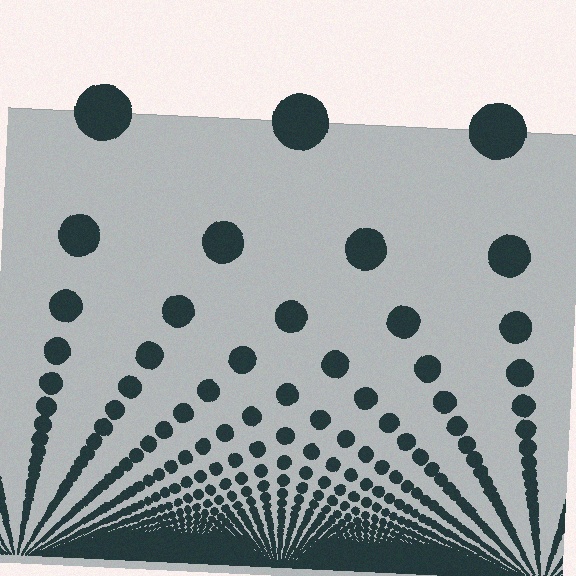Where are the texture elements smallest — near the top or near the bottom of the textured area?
Near the bottom.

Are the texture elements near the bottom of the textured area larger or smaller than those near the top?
Smaller. The gradient is inverted — elements near the bottom are smaller and denser.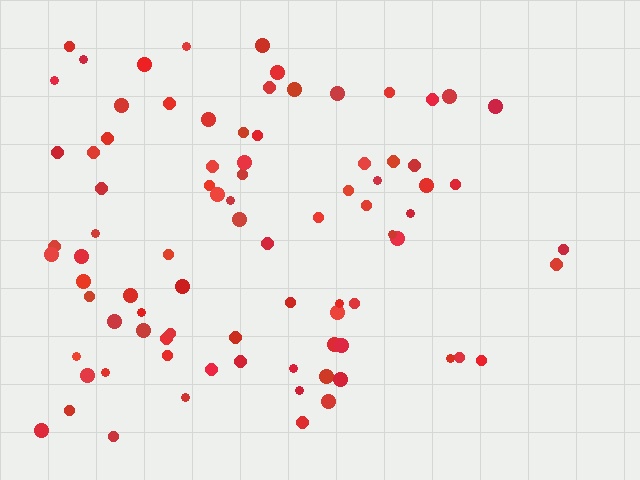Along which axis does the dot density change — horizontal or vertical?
Horizontal.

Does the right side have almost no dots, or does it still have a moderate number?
Still a moderate number, just noticeably fewer than the left.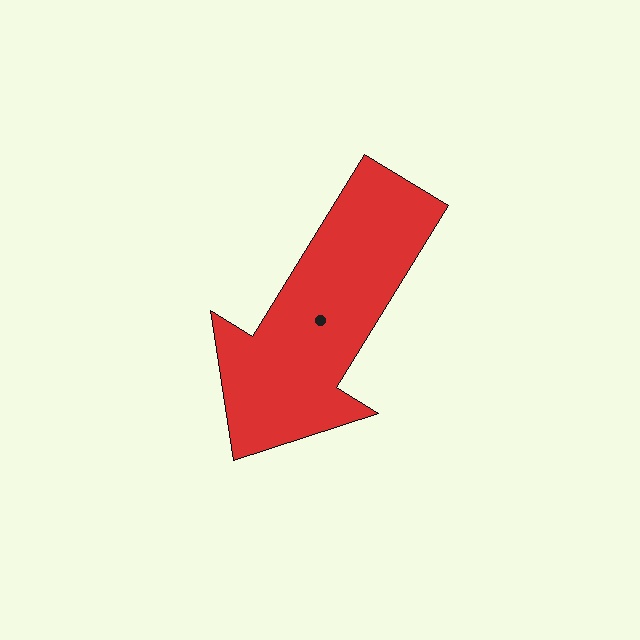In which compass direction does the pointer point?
Southwest.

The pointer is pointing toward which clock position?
Roughly 7 o'clock.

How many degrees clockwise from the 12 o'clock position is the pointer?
Approximately 212 degrees.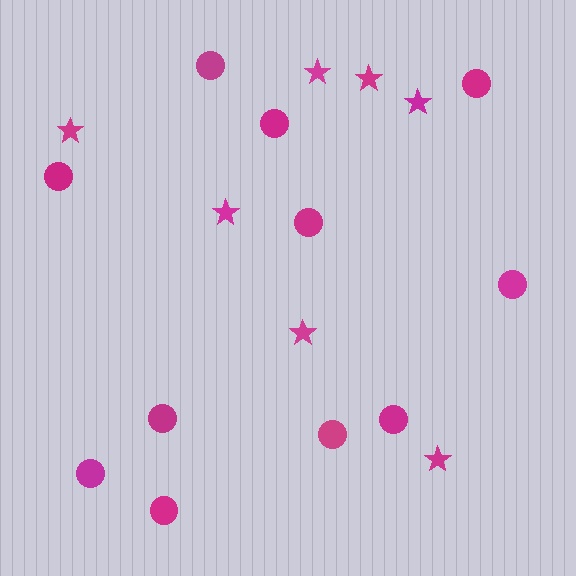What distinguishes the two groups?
There are 2 groups: one group of stars (7) and one group of circles (11).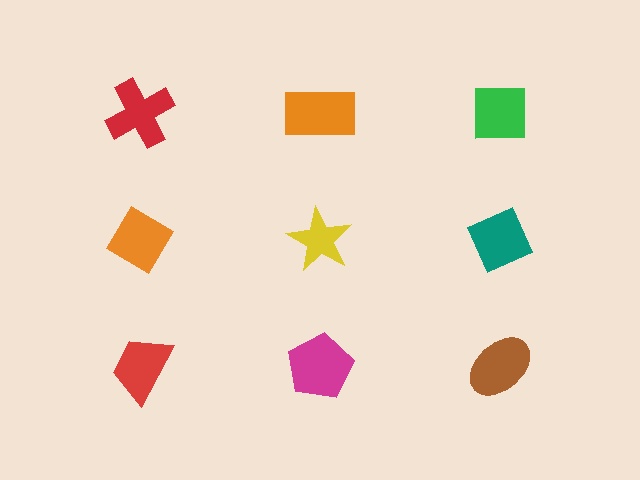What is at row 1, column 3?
A green square.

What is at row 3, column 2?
A magenta pentagon.